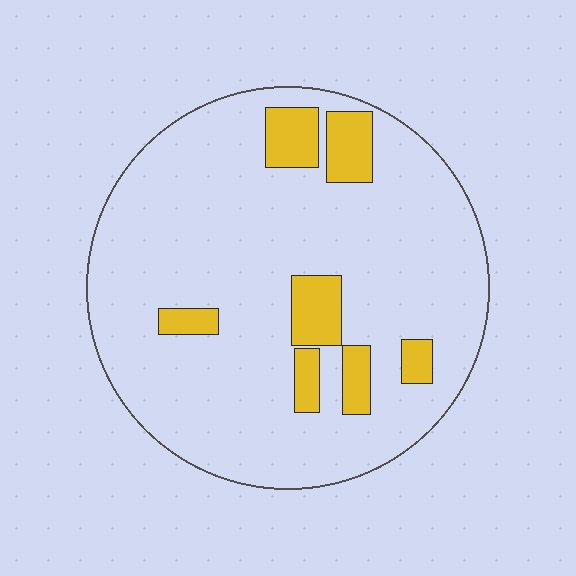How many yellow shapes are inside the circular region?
7.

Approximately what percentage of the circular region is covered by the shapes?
Approximately 15%.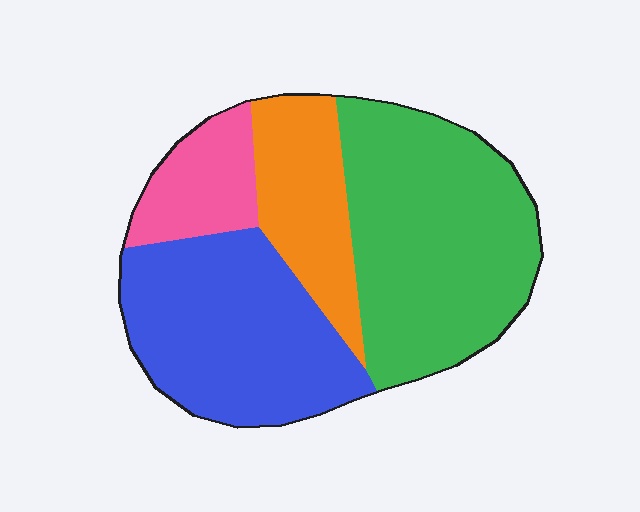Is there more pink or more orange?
Orange.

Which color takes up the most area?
Green, at roughly 40%.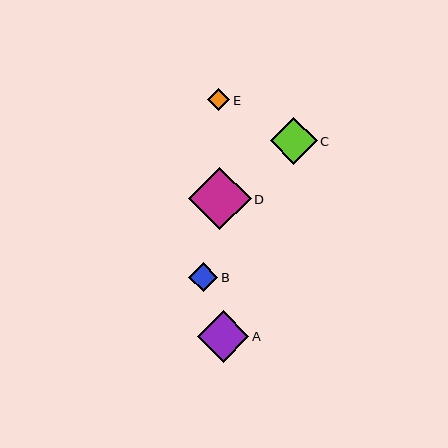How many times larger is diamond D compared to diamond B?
Diamond D is approximately 2.2 times the size of diamond B.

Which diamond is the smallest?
Diamond E is the smallest with a size of approximately 22 pixels.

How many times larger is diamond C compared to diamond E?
Diamond C is approximately 2.2 times the size of diamond E.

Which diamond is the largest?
Diamond D is the largest with a size of approximately 63 pixels.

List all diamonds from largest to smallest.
From largest to smallest: D, A, C, B, E.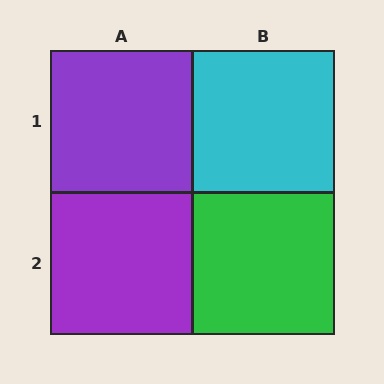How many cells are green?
1 cell is green.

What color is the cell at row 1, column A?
Purple.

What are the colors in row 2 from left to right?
Purple, green.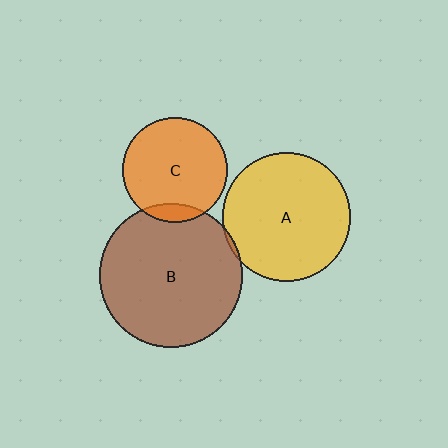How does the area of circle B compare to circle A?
Approximately 1.2 times.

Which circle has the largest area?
Circle B (brown).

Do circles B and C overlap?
Yes.